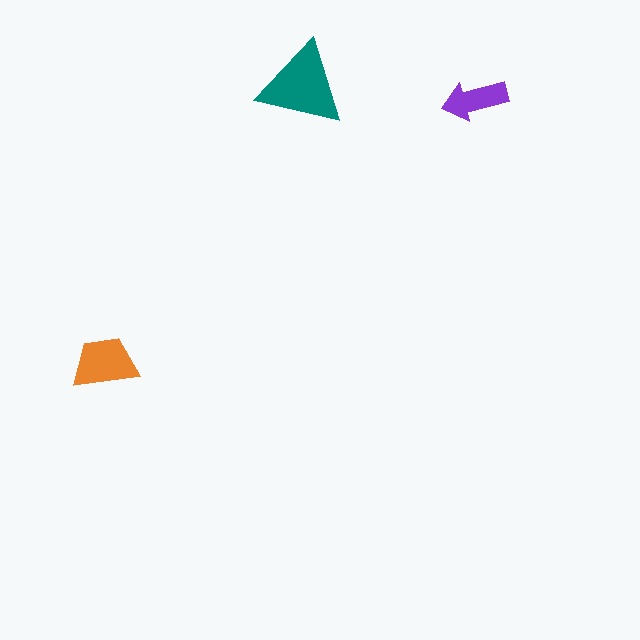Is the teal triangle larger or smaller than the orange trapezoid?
Larger.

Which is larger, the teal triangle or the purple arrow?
The teal triangle.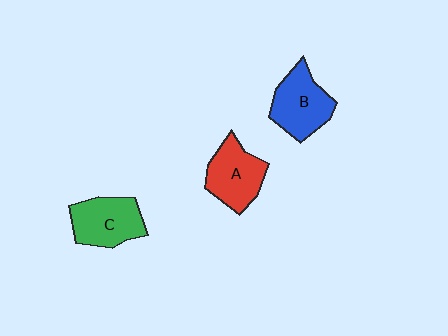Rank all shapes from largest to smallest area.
From largest to smallest: B (blue), C (green), A (red).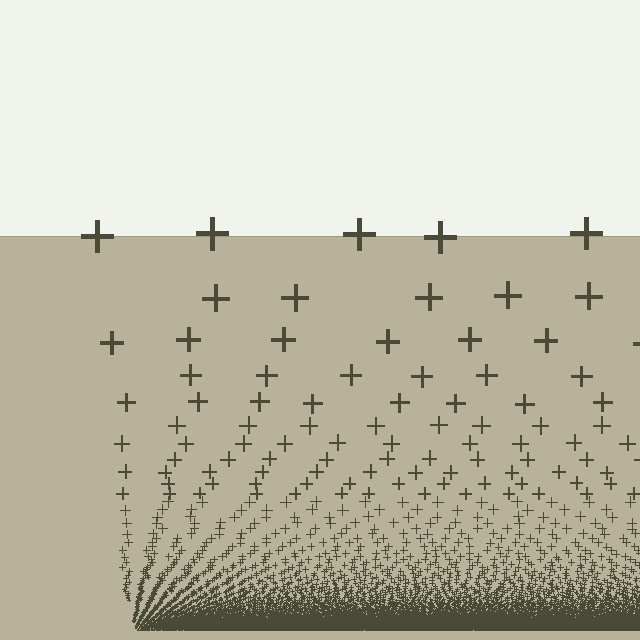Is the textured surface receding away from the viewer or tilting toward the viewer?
The surface appears to tilt toward the viewer. Texture elements get larger and sparser toward the top.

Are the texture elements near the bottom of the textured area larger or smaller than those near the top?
Smaller. The gradient is inverted — elements near the bottom are smaller and denser.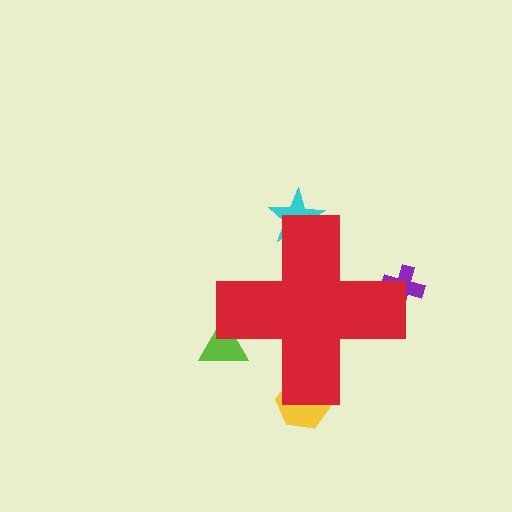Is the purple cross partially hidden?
Yes, the purple cross is partially hidden behind the red cross.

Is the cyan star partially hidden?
Yes, the cyan star is partially hidden behind the red cross.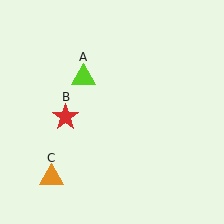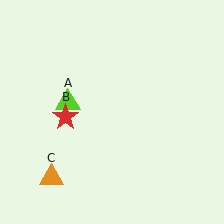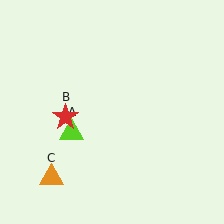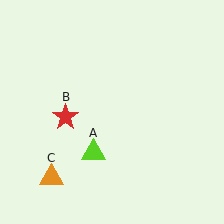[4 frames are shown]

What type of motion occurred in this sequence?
The lime triangle (object A) rotated counterclockwise around the center of the scene.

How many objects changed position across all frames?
1 object changed position: lime triangle (object A).